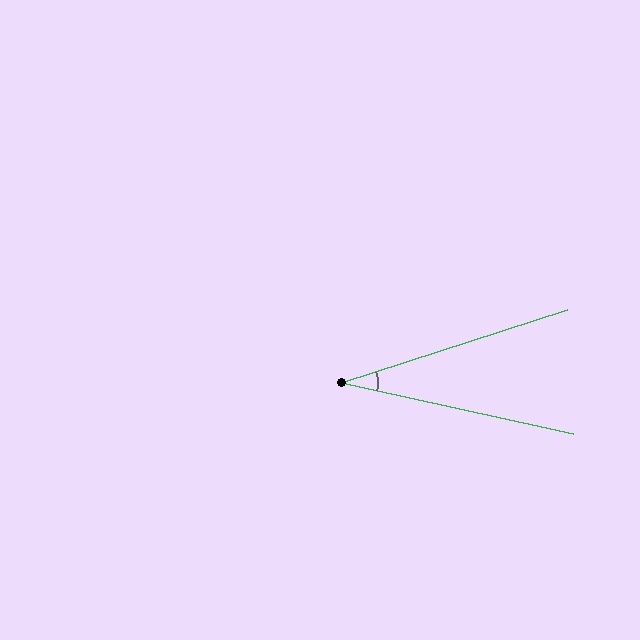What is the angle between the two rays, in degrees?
Approximately 30 degrees.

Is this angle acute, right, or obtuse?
It is acute.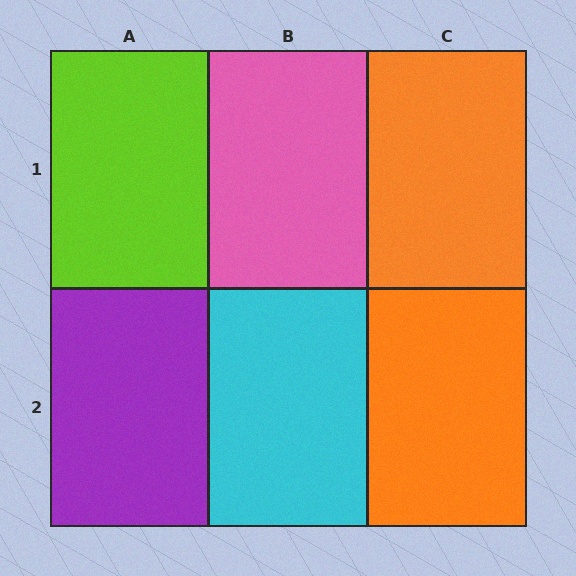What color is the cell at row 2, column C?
Orange.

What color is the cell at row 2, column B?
Cyan.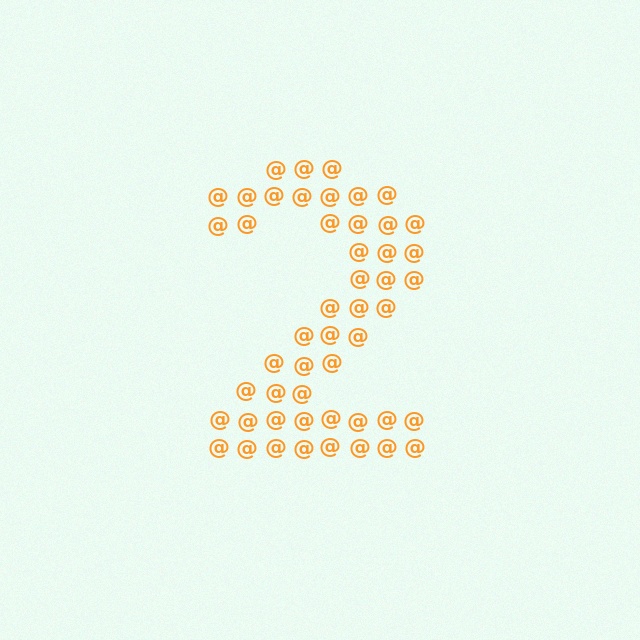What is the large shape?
The large shape is the digit 2.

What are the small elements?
The small elements are at signs.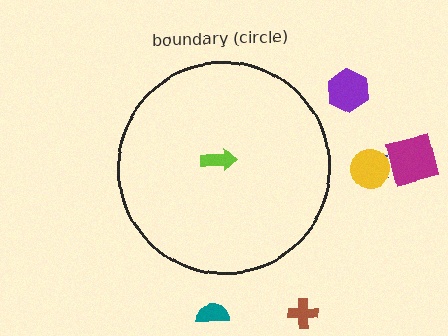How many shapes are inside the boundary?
1 inside, 6 outside.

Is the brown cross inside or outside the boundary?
Outside.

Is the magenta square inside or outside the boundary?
Outside.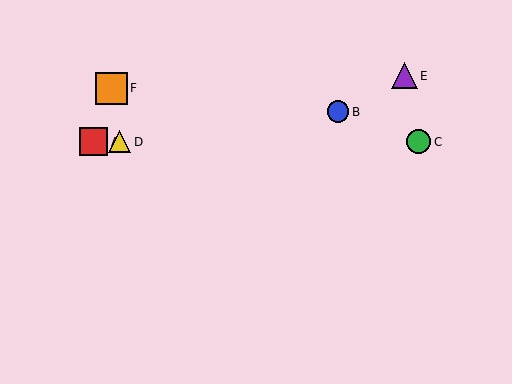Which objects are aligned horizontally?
Objects A, C, D are aligned horizontally.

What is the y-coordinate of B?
Object B is at y≈112.